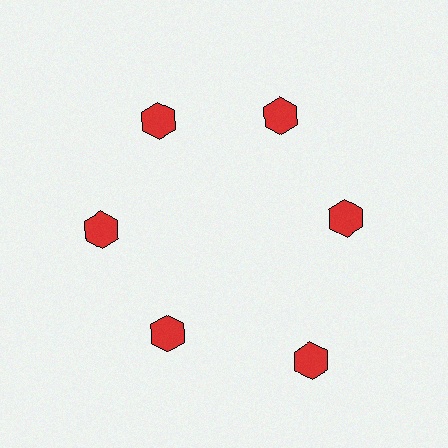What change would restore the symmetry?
The symmetry would be restored by moving it inward, back onto the ring so that all 6 hexagons sit at equal angles and equal distance from the center.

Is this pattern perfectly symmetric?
No. The 6 red hexagons are arranged in a ring, but one element near the 5 o'clock position is pushed outward from the center, breaking the 6-fold rotational symmetry.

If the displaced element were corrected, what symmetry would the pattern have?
It would have 6-fold rotational symmetry — the pattern would map onto itself every 60 degrees.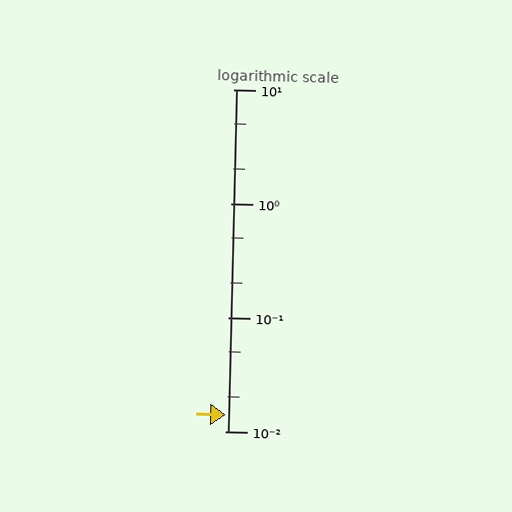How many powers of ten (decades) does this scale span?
The scale spans 3 decades, from 0.01 to 10.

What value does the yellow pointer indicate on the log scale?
The pointer indicates approximately 0.014.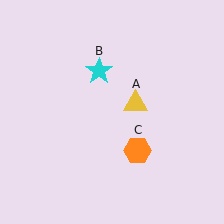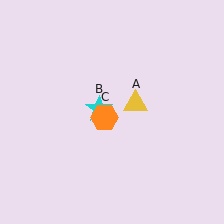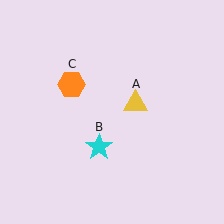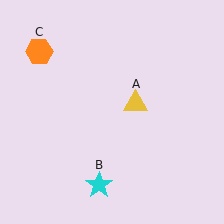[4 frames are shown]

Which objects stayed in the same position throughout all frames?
Yellow triangle (object A) remained stationary.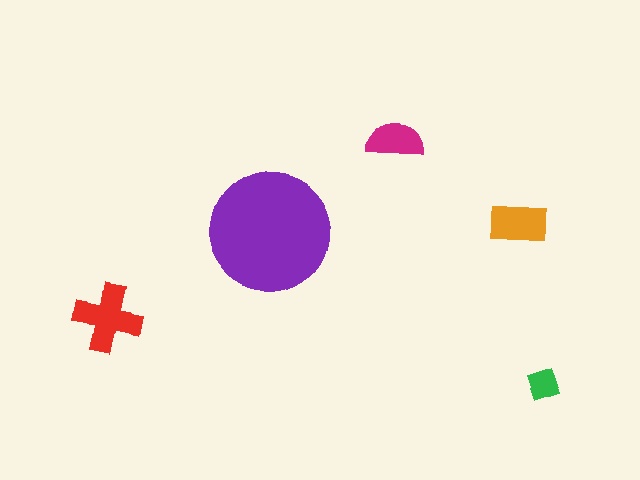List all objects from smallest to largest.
The green diamond, the magenta semicircle, the orange rectangle, the red cross, the purple circle.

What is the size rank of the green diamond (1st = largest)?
5th.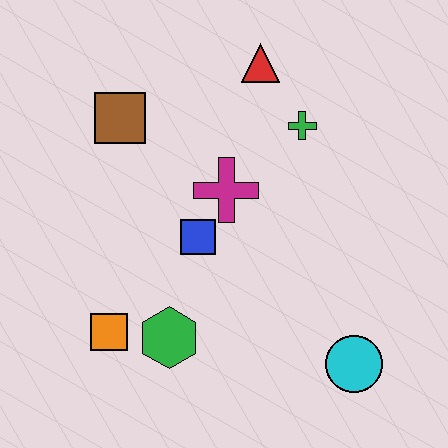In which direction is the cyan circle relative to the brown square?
The cyan circle is below the brown square.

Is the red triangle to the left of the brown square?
No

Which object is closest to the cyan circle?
The green hexagon is closest to the cyan circle.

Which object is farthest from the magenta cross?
The cyan circle is farthest from the magenta cross.